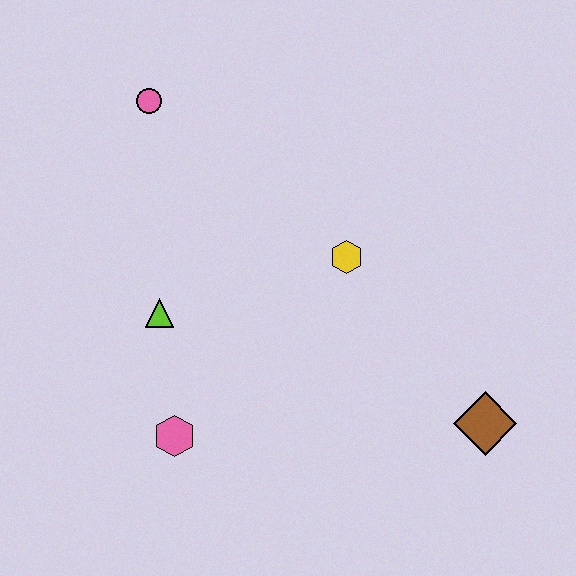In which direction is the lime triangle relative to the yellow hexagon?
The lime triangle is to the left of the yellow hexagon.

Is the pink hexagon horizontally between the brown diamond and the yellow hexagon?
No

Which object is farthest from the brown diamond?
The pink circle is farthest from the brown diamond.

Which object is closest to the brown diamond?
The yellow hexagon is closest to the brown diamond.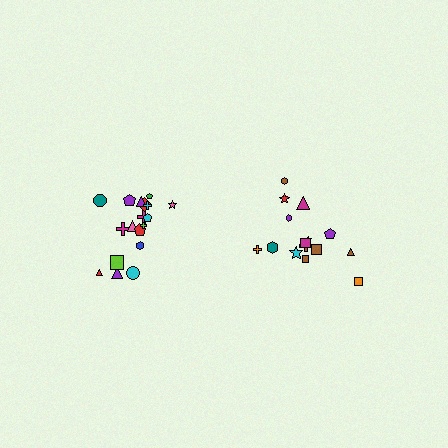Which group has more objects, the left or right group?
The left group.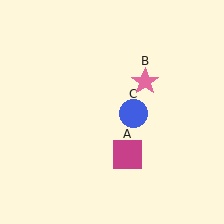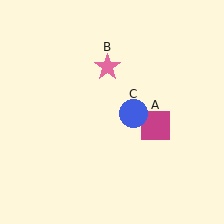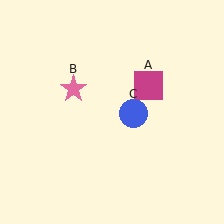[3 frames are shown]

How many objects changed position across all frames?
2 objects changed position: magenta square (object A), pink star (object B).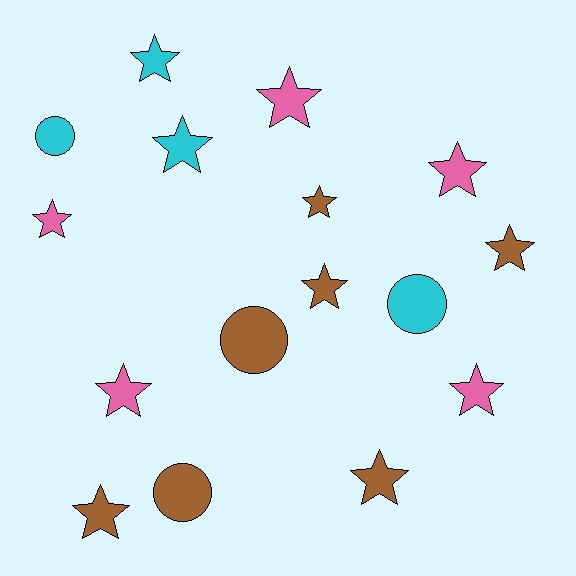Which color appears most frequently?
Brown, with 7 objects.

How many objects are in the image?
There are 16 objects.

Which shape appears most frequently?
Star, with 12 objects.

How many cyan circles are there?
There are 2 cyan circles.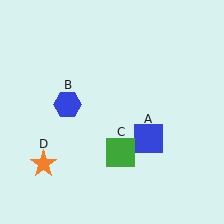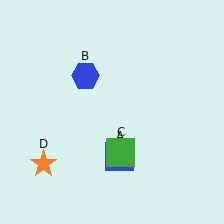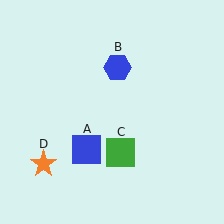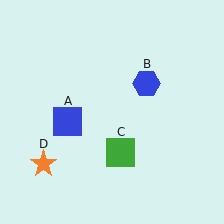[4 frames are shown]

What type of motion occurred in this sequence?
The blue square (object A), blue hexagon (object B) rotated clockwise around the center of the scene.